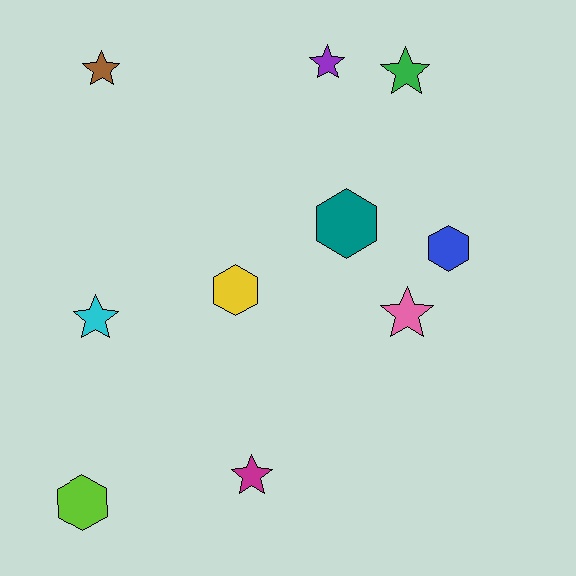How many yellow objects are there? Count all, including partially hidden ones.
There is 1 yellow object.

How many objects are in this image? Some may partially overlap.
There are 10 objects.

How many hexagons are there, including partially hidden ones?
There are 4 hexagons.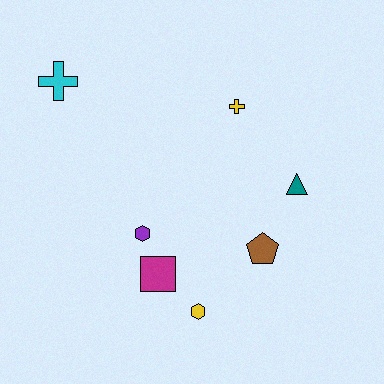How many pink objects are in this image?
There are no pink objects.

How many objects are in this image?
There are 7 objects.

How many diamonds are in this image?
There are no diamonds.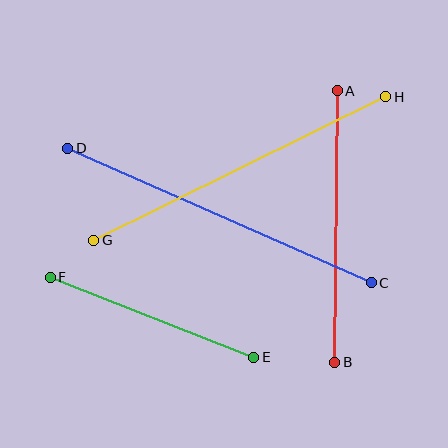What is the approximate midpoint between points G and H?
The midpoint is at approximately (240, 169) pixels.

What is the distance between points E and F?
The distance is approximately 218 pixels.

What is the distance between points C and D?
The distance is approximately 332 pixels.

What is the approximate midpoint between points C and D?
The midpoint is at approximately (220, 215) pixels.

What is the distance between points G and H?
The distance is approximately 326 pixels.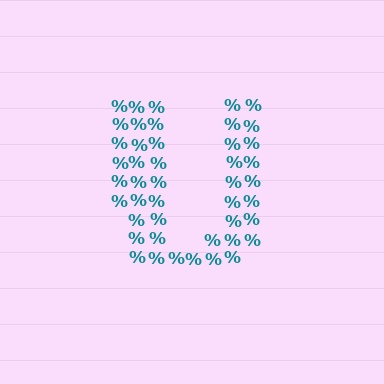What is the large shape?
The large shape is the letter U.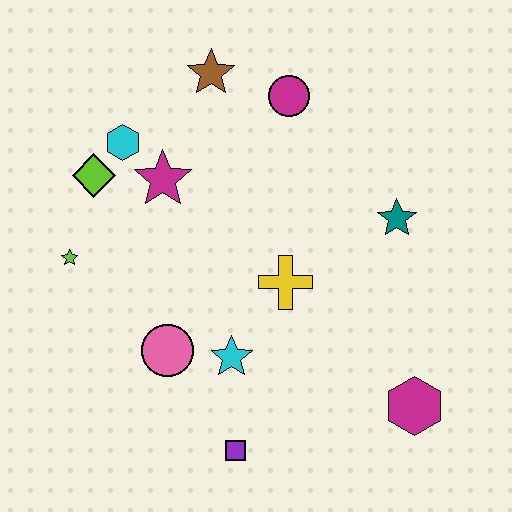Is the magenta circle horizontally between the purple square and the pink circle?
No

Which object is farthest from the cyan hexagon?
The magenta hexagon is farthest from the cyan hexagon.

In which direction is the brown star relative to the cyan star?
The brown star is above the cyan star.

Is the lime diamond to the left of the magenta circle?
Yes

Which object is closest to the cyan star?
The pink circle is closest to the cyan star.